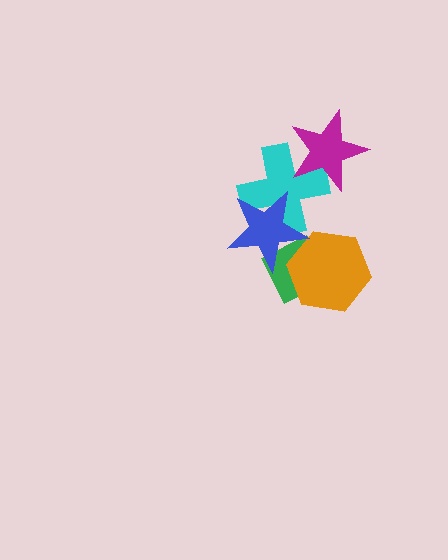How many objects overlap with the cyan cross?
2 objects overlap with the cyan cross.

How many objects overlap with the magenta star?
1 object overlaps with the magenta star.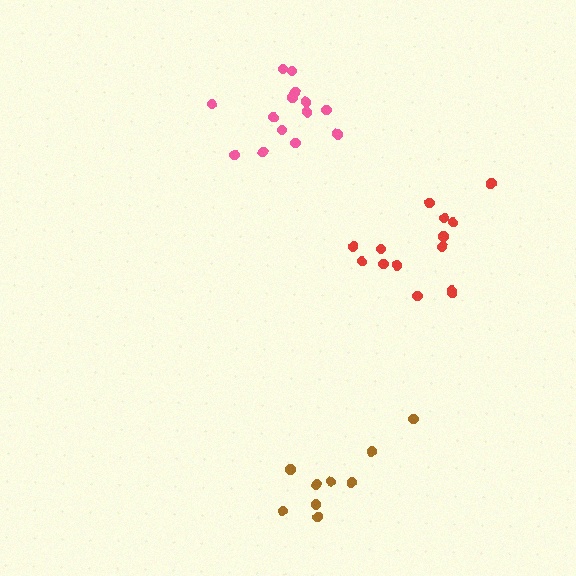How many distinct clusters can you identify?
There are 3 distinct clusters.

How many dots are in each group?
Group 1: 14 dots, Group 2: 9 dots, Group 3: 14 dots (37 total).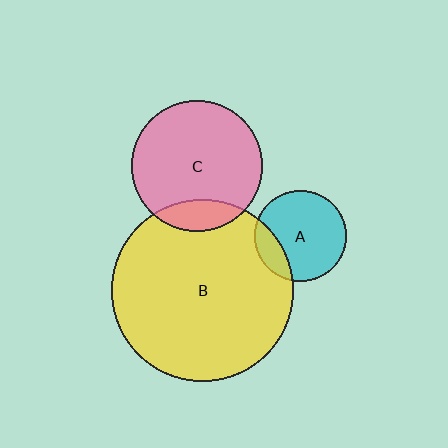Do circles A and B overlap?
Yes.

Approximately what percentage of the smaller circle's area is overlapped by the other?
Approximately 20%.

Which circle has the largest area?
Circle B (yellow).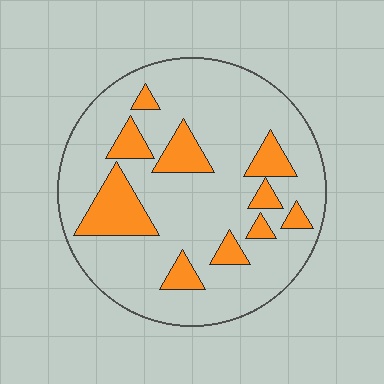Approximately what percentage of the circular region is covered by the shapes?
Approximately 20%.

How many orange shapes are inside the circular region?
10.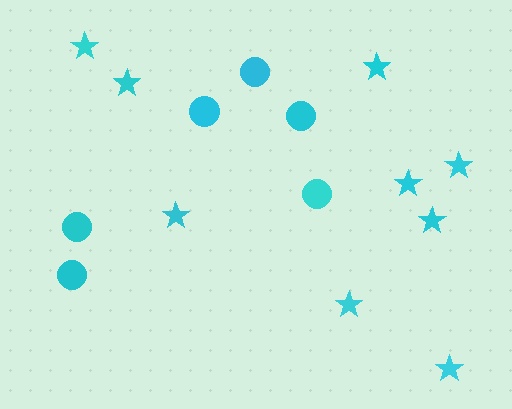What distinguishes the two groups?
There are 2 groups: one group of circles (6) and one group of stars (9).